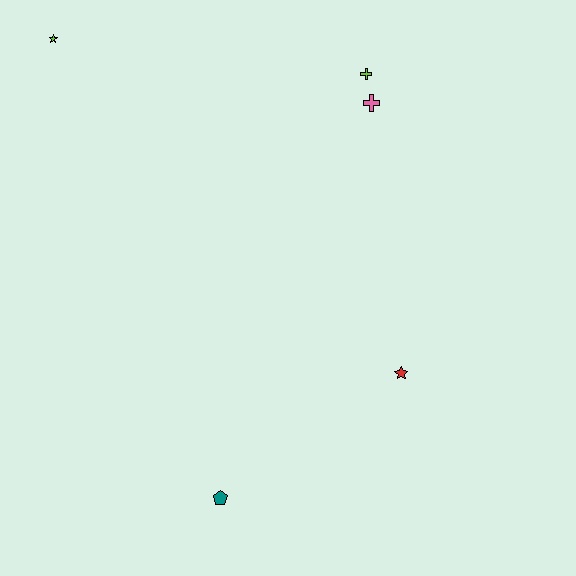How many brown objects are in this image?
There are no brown objects.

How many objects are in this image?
There are 5 objects.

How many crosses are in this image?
There are 2 crosses.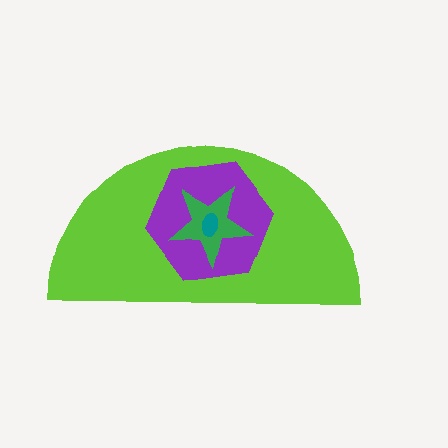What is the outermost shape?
The lime semicircle.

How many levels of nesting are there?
4.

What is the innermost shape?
The teal ellipse.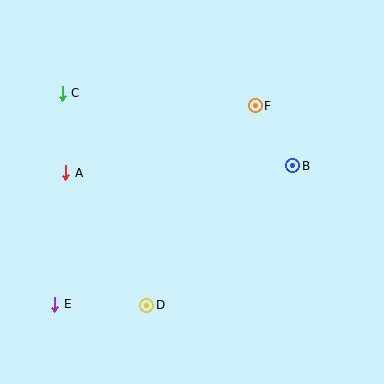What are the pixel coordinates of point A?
Point A is at (66, 173).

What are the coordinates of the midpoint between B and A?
The midpoint between B and A is at (179, 169).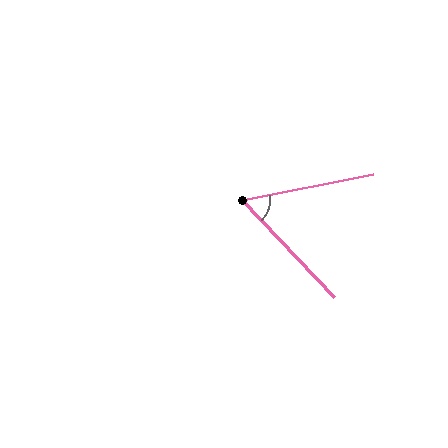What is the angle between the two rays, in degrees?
Approximately 58 degrees.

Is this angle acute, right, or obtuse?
It is acute.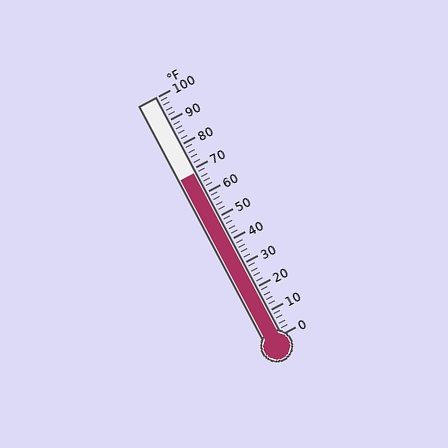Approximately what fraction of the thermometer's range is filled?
The thermometer is filled to approximately 70% of its range.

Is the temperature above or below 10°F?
The temperature is above 10°F.